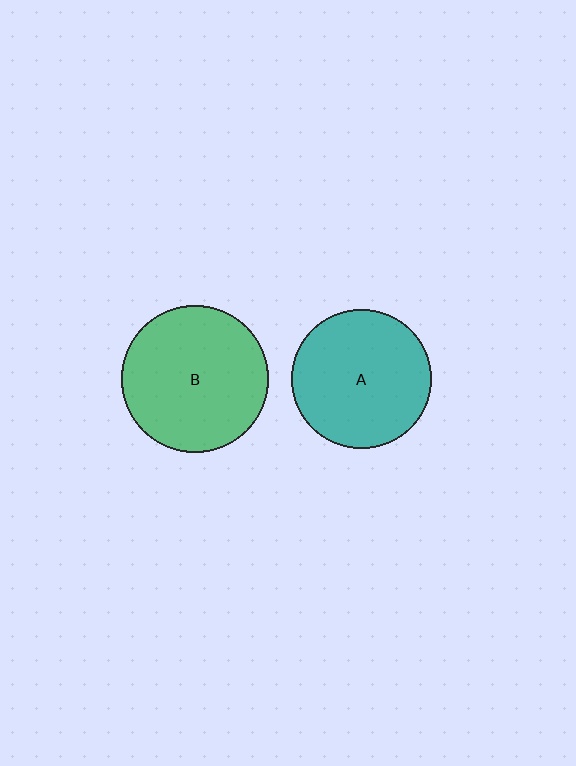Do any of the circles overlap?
No, none of the circles overlap.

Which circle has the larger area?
Circle B (green).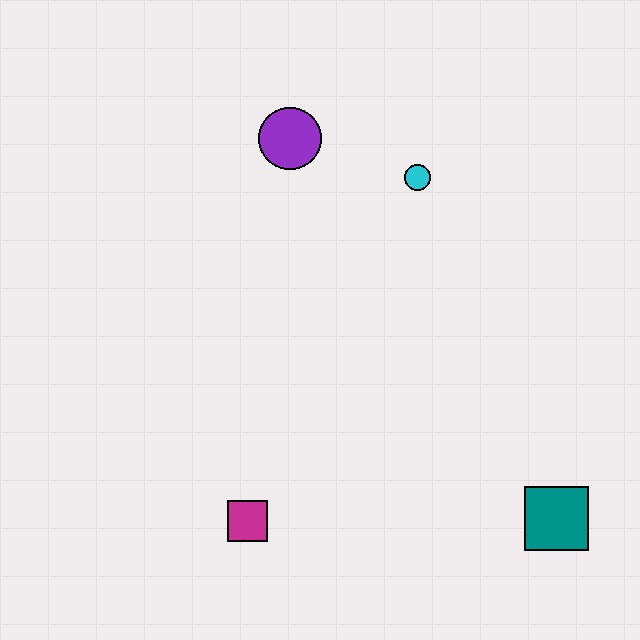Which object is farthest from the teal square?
The purple circle is farthest from the teal square.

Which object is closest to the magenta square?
The teal square is closest to the magenta square.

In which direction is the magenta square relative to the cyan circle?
The magenta square is below the cyan circle.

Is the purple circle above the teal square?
Yes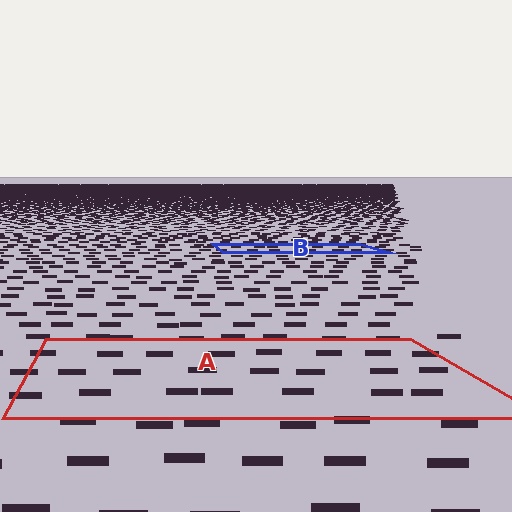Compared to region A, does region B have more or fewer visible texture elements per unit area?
Region B has more texture elements per unit area — they are packed more densely because it is farther away.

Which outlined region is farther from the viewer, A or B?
Region B is farther from the viewer — the texture elements inside it appear smaller and more densely packed.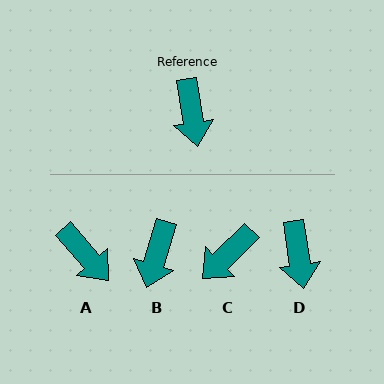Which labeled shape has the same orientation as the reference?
D.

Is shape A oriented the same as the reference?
No, it is off by about 32 degrees.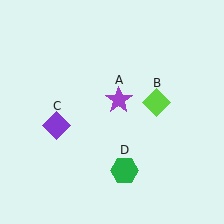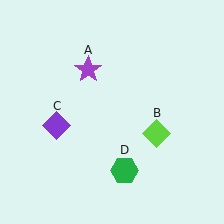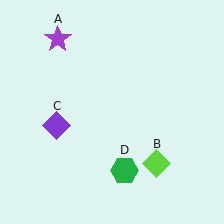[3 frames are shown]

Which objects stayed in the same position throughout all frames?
Purple diamond (object C) and green hexagon (object D) remained stationary.